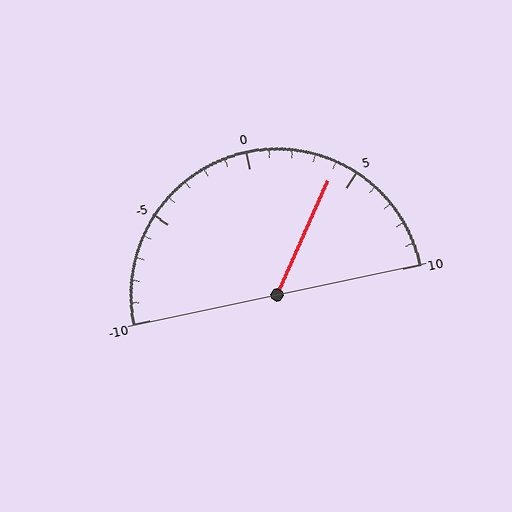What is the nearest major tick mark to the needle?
The nearest major tick mark is 5.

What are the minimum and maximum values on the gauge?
The gauge ranges from -10 to 10.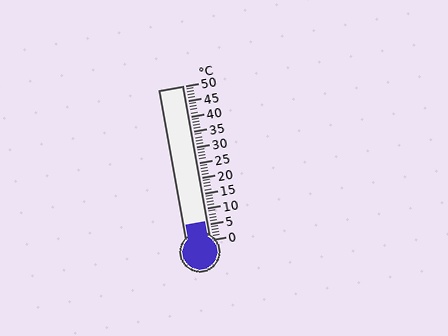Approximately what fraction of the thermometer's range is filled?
The thermometer is filled to approximately 10% of its range.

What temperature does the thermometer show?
The thermometer shows approximately 6°C.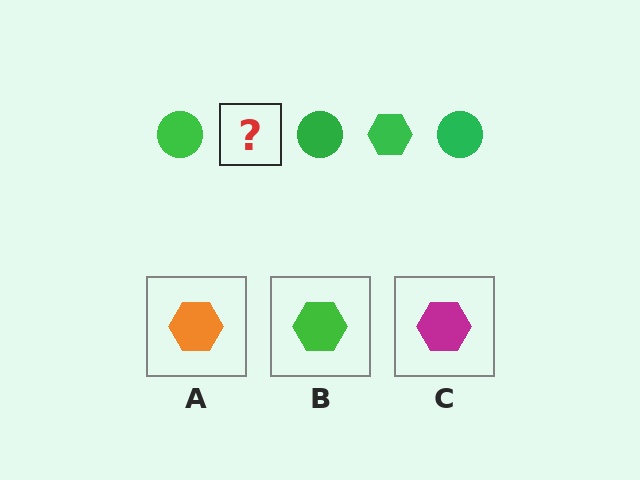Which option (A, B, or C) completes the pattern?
B.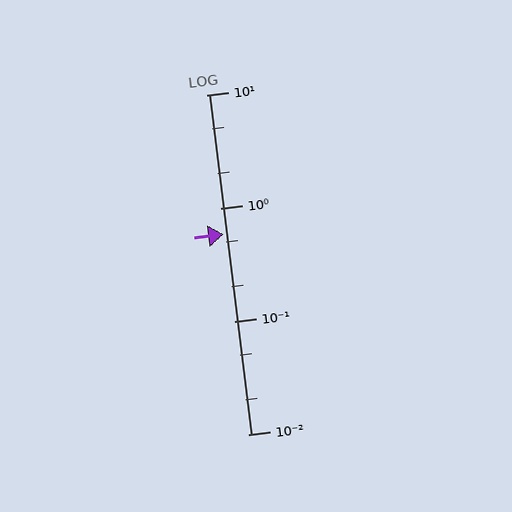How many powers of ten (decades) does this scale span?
The scale spans 3 decades, from 0.01 to 10.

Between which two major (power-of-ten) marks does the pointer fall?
The pointer is between 0.1 and 1.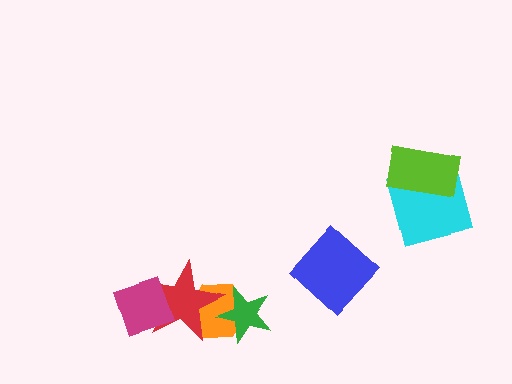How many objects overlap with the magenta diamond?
1 object overlaps with the magenta diamond.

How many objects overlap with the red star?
3 objects overlap with the red star.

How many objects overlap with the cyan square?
1 object overlaps with the cyan square.